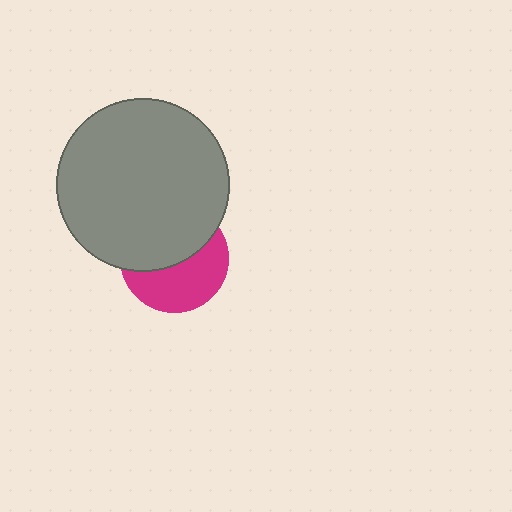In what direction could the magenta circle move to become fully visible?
The magenta circle could move down. That would shift it out from behind the gray circle entirely.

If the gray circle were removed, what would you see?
You would see the complete magenta circle.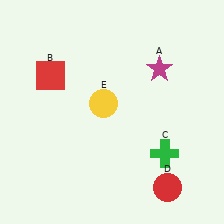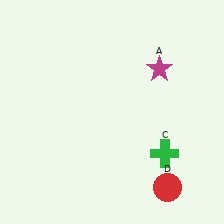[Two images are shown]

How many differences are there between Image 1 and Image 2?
There are 2 differences between the two images.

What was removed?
The yellow circle (E), the red square (B) were removed in Image 2.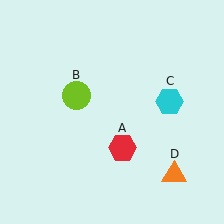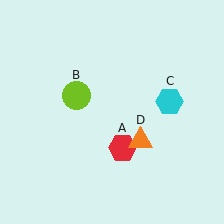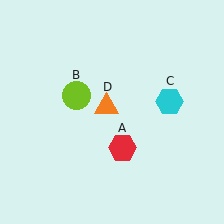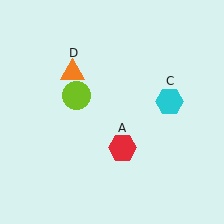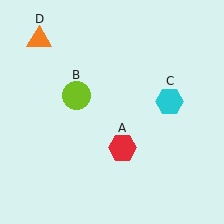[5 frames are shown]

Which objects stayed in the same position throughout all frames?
Red hexagon (object A) and lime circle (object B) and cyan hexagon (object C) remained stationary.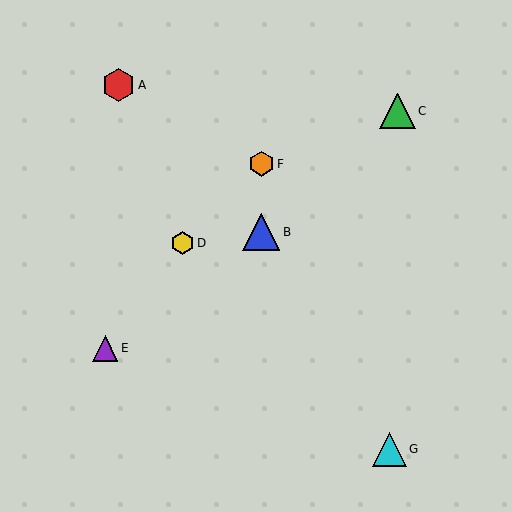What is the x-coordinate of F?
Object F is at x≈261.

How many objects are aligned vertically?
2 objects (B, F) are aligned vertically.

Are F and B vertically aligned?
Yes, both are at x≈261.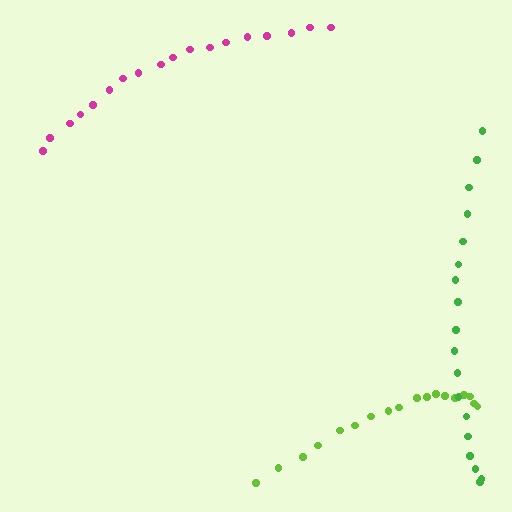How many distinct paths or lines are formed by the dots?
There are 3 distinct paths.